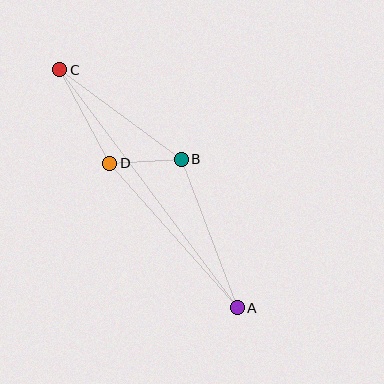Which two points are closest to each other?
Points B and D are closest to each other.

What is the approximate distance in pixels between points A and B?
The distance between A and B is approximately 159 pixels.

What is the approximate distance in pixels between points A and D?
The distance between A and D is approximately 193 pixels.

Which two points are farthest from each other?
Points A and C are farthest from each other.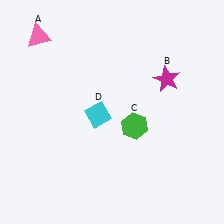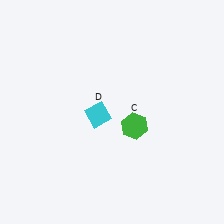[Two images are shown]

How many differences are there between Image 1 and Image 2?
There are 2 differences between the two images.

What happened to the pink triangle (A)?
The pink triangle (A) was removed in Image 2. It was in the top-left area of Image 1.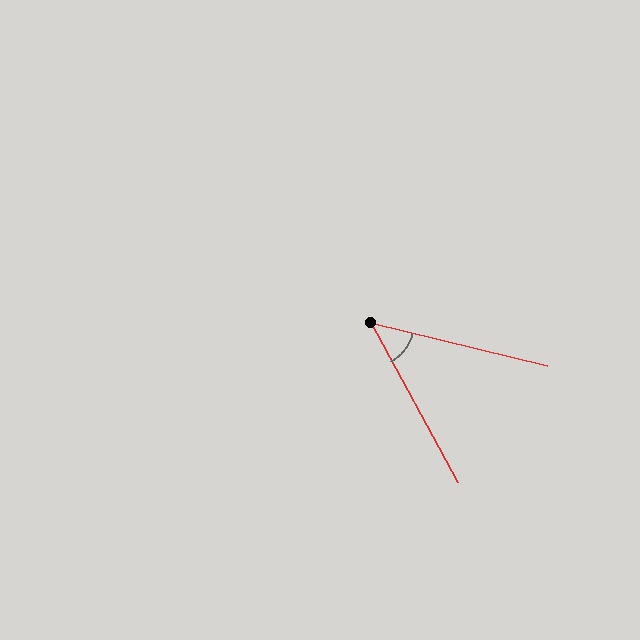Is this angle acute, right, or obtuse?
It is acute.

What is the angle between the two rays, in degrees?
Approximately 48 degrees.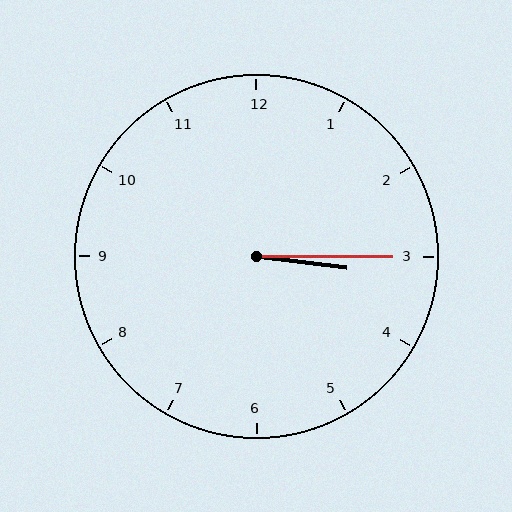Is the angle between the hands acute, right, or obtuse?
It is acute.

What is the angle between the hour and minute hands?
Approximately 8 degrees.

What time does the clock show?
3:15.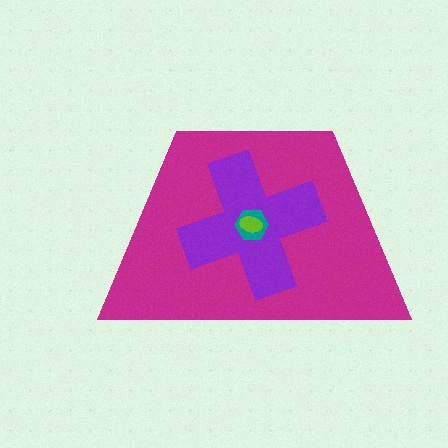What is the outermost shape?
The magenta trapezoid.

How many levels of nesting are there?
4.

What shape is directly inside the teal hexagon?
The lime ellipse.